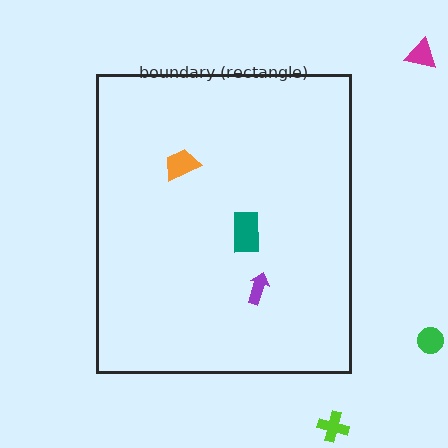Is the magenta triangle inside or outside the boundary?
Outside.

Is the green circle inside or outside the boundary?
Outside.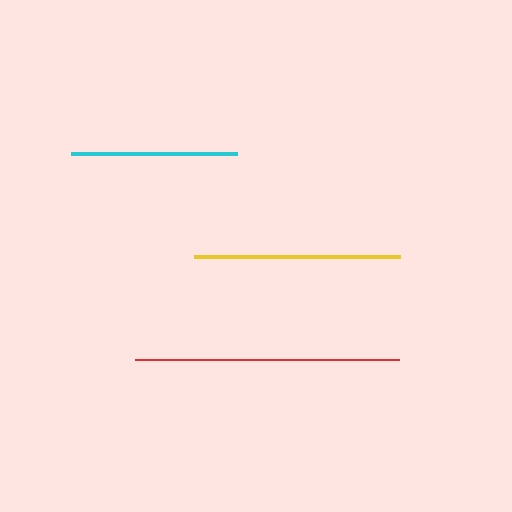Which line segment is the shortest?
The cyan line is the shortest at approximately 166 pixels.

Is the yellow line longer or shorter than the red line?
The red line is longer than the yellow line.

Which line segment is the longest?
The red line is the longest at approximately 265 pixels.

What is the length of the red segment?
The red segment is approximately 265 pixels long.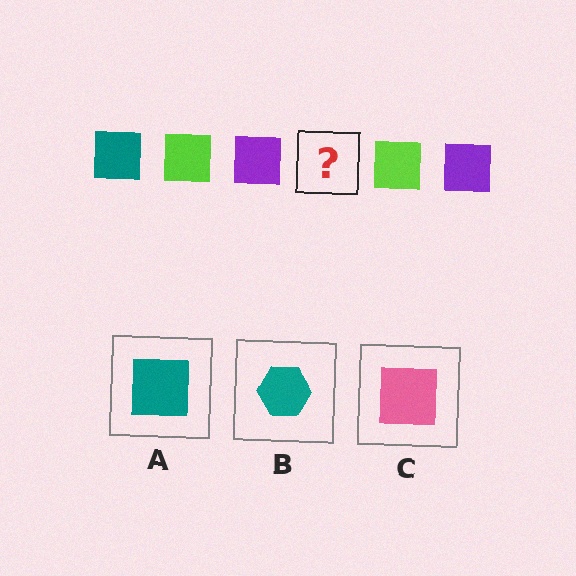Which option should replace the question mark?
Option A.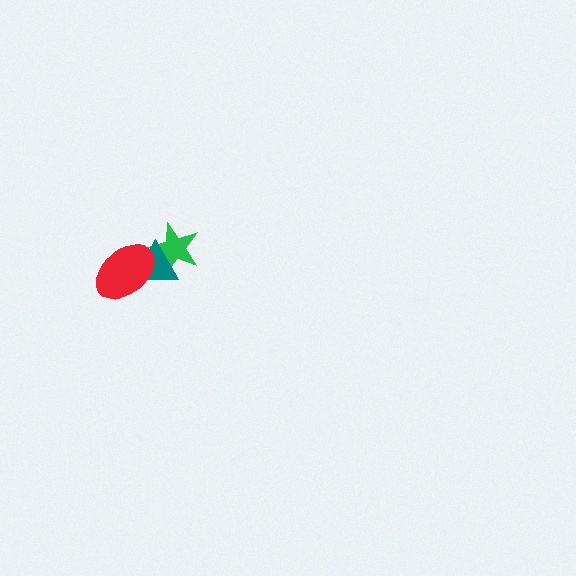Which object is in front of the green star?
The teal triangle is in front of the green star.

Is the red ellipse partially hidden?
No, no other shape covers it.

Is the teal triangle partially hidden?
Yes, it is partially covered by another shape.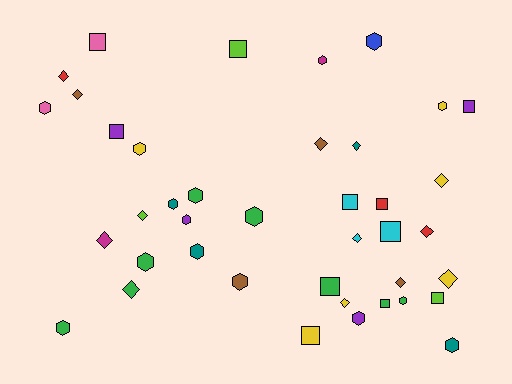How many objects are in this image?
There are 40 objects.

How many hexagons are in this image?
There are 16 hexagons.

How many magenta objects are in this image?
There are 2 magenta objects.